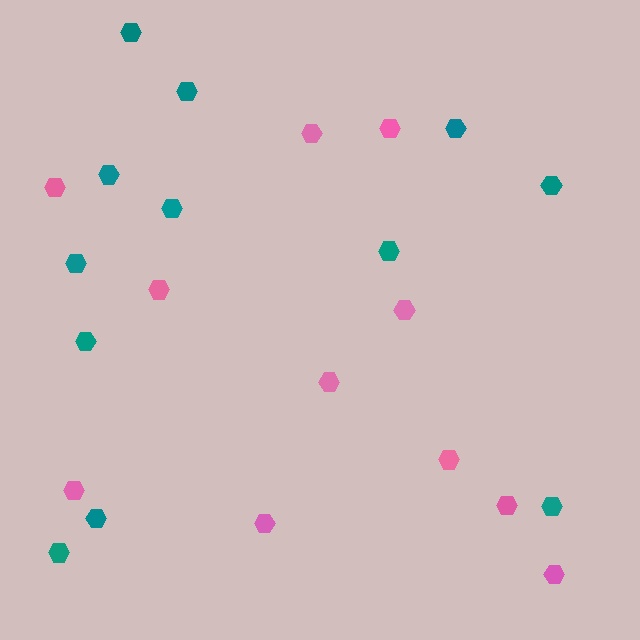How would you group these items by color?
There are 2 groups: one group of pink hexagons (11) and one group of teal hexagons (12).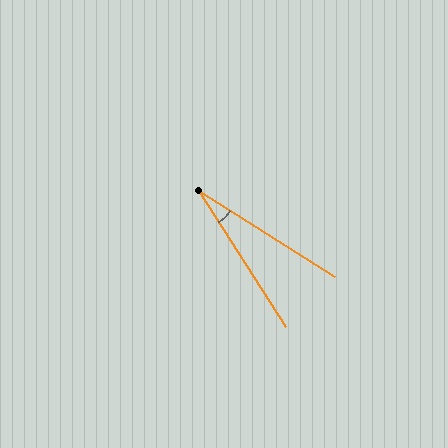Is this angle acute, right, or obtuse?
It is acute.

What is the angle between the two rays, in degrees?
Approximately 25 degrees.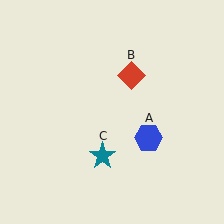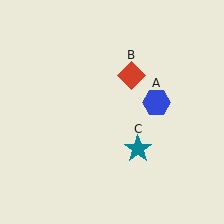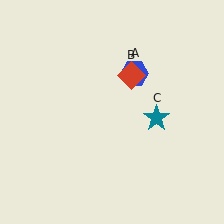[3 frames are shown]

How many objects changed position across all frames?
2 objects changed position: blue hexagon (object A), teal star (object C).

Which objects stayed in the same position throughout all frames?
Red diamond (object B) remained stationary.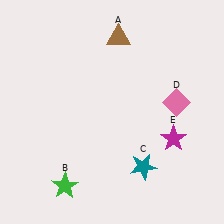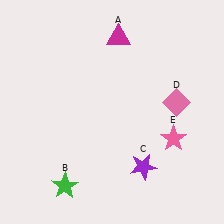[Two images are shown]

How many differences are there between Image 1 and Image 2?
There are 3 differences between the two images.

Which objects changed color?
A changed from brown to magenta. C changed from teal to purple. E changed from magenta to pink.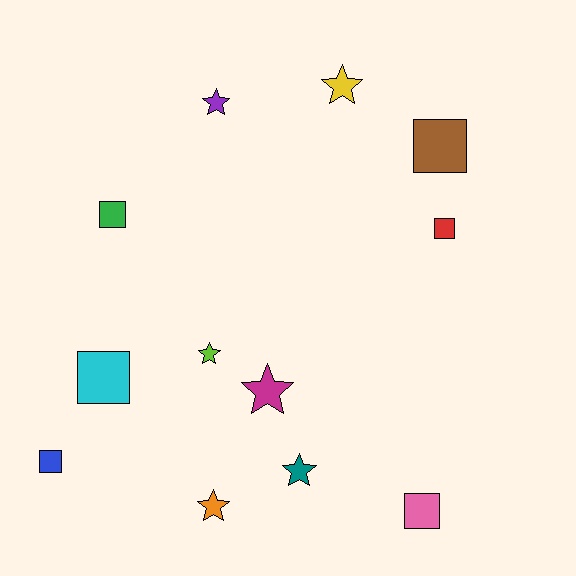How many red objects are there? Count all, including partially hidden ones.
There is 1 red object.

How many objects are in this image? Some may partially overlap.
There are 12 objects.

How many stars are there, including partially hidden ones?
There are 6 stars.